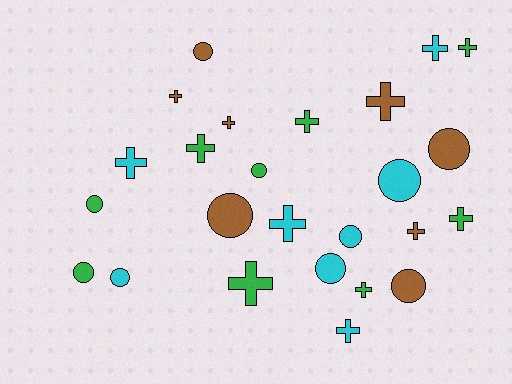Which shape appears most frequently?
Cross, with 14 objects.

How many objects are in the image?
There are 25 objects.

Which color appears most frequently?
Green, with 9 objects.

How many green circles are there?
There are 3 green circles.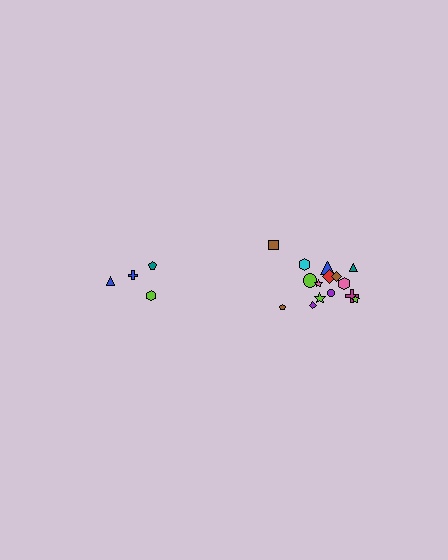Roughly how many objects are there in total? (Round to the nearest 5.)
Roughly 20 objects in total.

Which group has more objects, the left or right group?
The right group.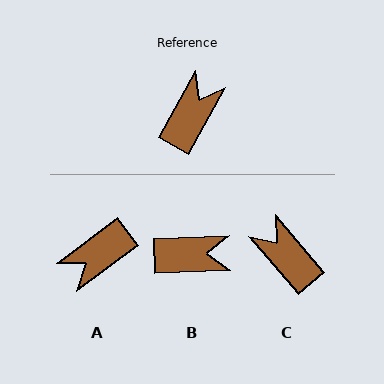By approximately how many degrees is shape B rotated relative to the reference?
Approximately 58 degrees clockwise.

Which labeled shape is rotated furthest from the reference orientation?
A, about 156 degrees away.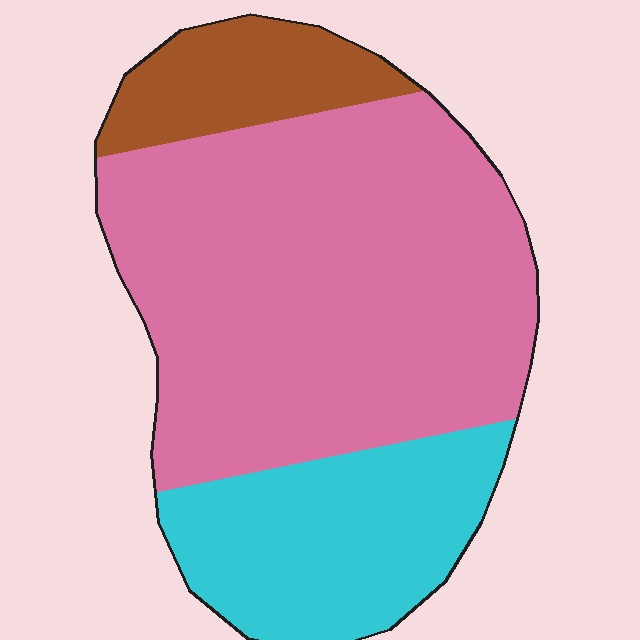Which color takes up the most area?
Pink, at roughly 65%.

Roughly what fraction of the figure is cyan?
Cyan covers around 25% of the figure.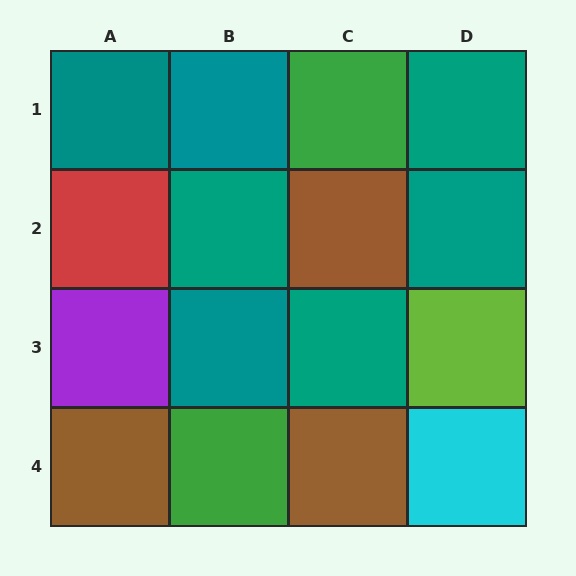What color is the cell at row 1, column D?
Teal.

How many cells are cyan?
1 cell is cyan.